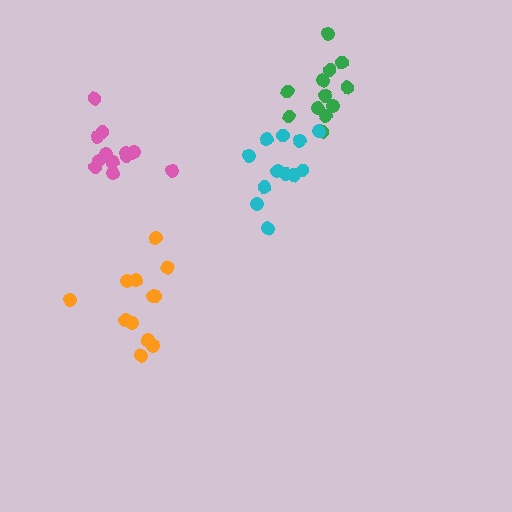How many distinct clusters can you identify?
There are 4 distinct clusters.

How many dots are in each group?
Group 1: 13 dots, Group 2: 13 dots, Group 3: 12 dots, Group 4: 12 dots (50 total).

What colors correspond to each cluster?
The clusters are colored: green, pink, orange, cyan.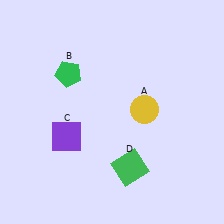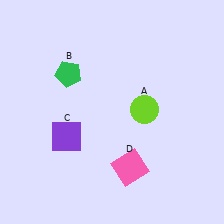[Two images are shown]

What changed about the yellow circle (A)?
In Image 1, A is yellow. In Image 2, it changed to lime.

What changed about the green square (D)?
In Image 1, D is green. In Image 2, it changed to pink.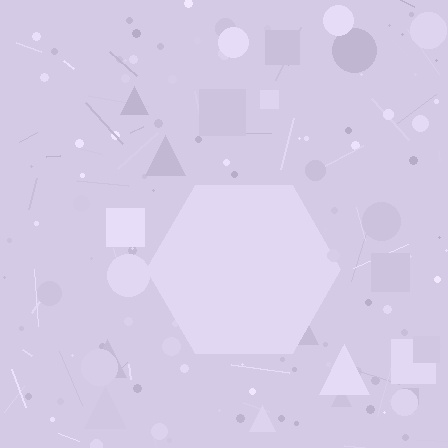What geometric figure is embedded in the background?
A hexagon is embedded in the background.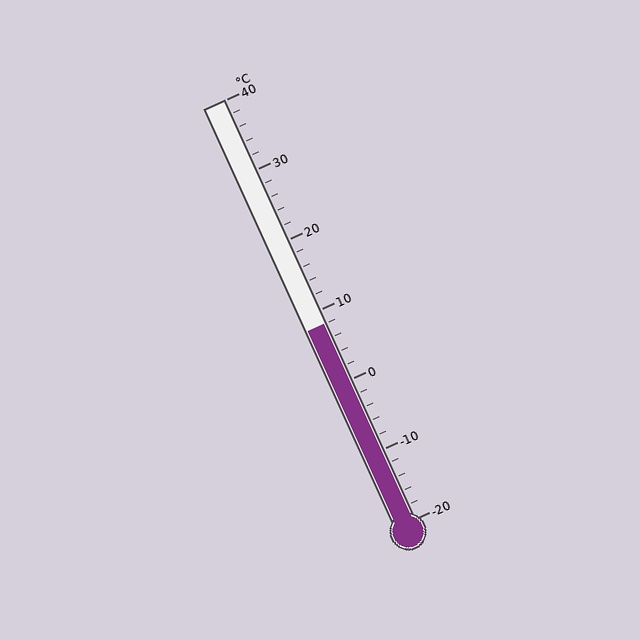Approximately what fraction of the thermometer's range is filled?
The thermometer is filled to approximately 45% of its range.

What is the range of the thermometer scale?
The thermometer scale ranges from -20°C to 40°C.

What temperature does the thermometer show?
The thermometer shows approximately 8°C.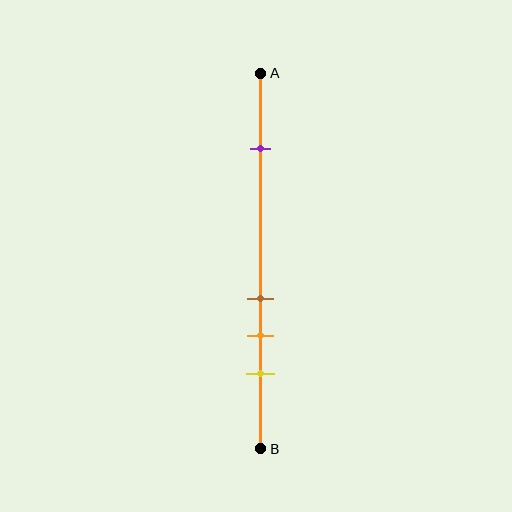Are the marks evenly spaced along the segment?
No, the marks are not evenly spaced.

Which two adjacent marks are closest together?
The brown and orange marks are the closest adjacent pair.